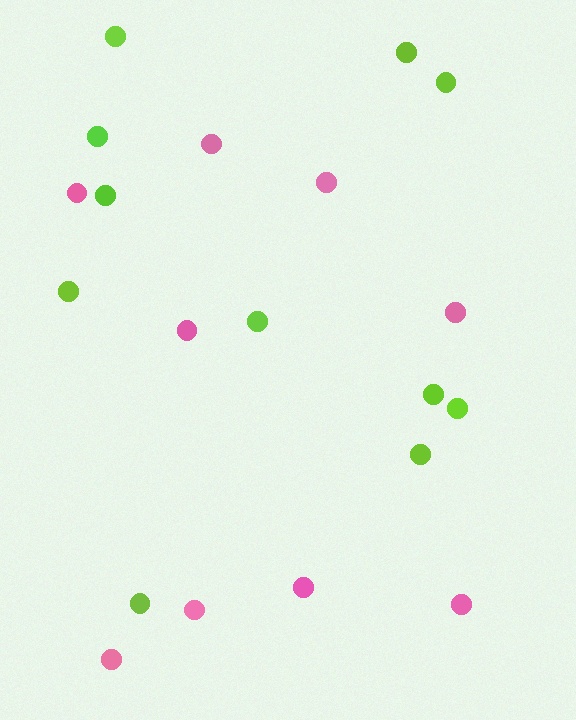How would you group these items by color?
There are 2 groups: one group of pink circles (9) and one group of lime circles (11).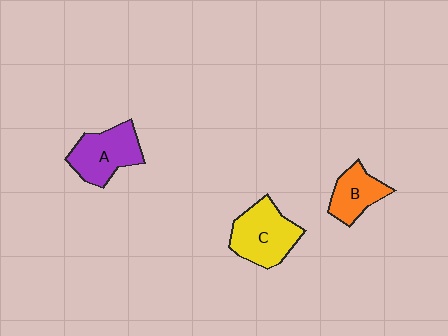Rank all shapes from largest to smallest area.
From largest to smallest: C (yellow), A (purple), B (orange).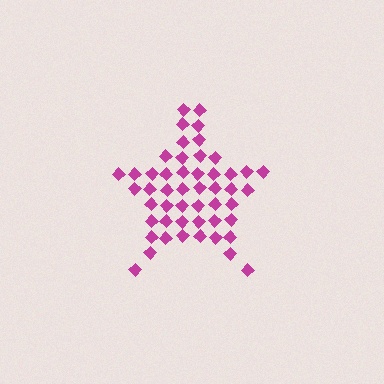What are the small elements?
The small elements are diamonds.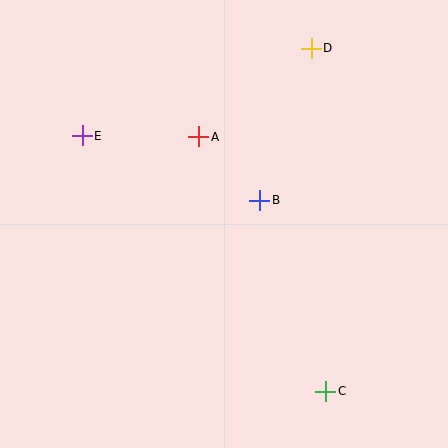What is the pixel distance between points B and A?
The distance between B and A is 89 pixels.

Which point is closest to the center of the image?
Point B at (260, 200) is closest to the center.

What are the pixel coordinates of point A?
Point A is at (199, 137).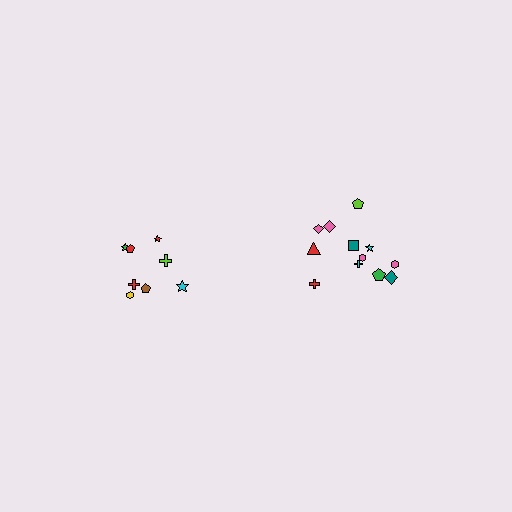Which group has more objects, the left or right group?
The right group.